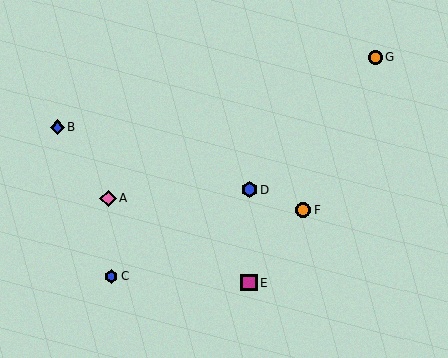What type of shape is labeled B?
Shape B is a blue diamond.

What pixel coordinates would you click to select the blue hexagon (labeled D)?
Click at (249, 190) to select the blue hexagon D.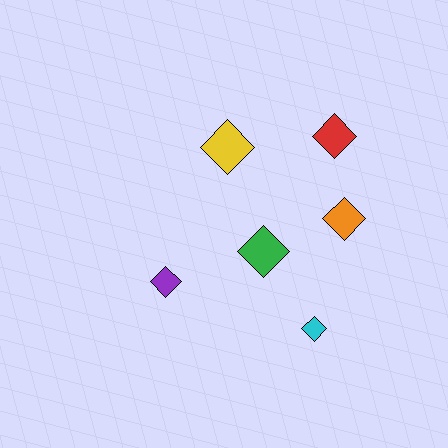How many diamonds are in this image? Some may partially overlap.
There are 6 diamonds.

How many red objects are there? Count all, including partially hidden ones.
There is 1 red object.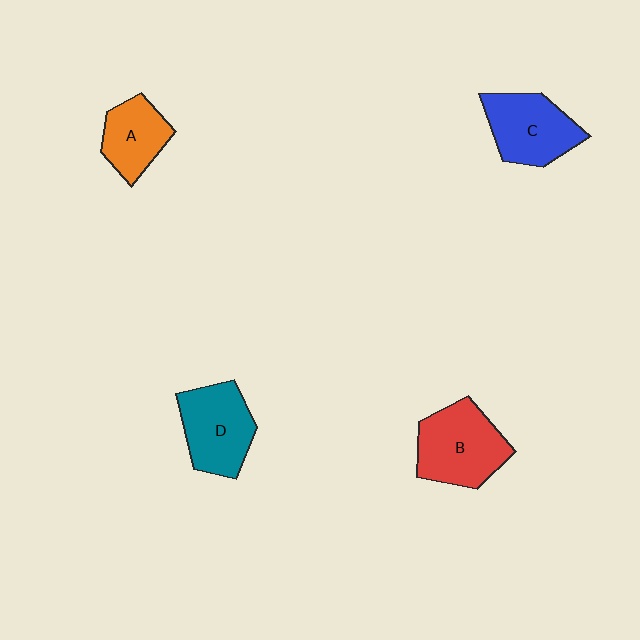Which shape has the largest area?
Shape B (red).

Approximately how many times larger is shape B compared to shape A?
Approximately 1.5 times.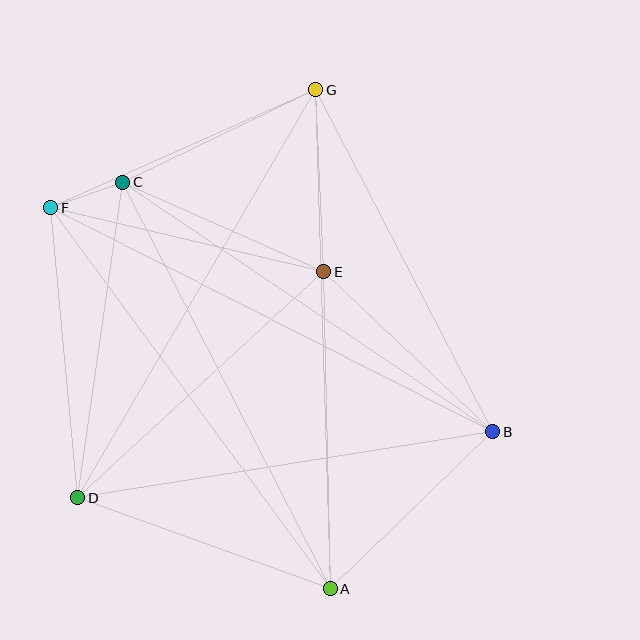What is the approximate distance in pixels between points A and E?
The distance between A and E is approximately 317 pixels.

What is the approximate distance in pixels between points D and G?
The distance between D and G is approximately 472 pixels.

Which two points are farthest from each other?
Points A and G are farthest from each other.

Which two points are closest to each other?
Points C and F are closest to each other.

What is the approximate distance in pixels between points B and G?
The distance between B and G is approximately 385 pixels.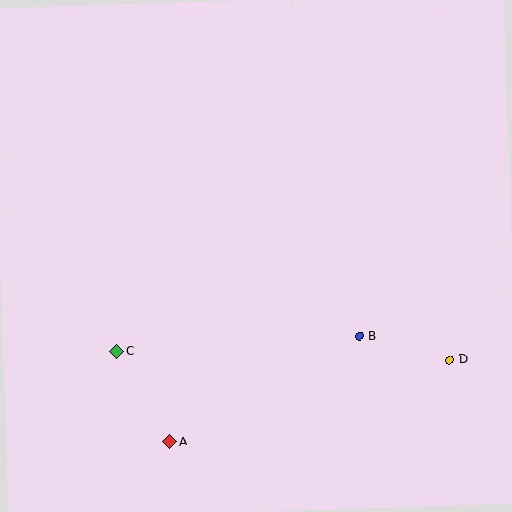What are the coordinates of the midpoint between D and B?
The midpoint between D and B is at (404, 348).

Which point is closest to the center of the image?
Point B at (359, 336) is closest to the center.